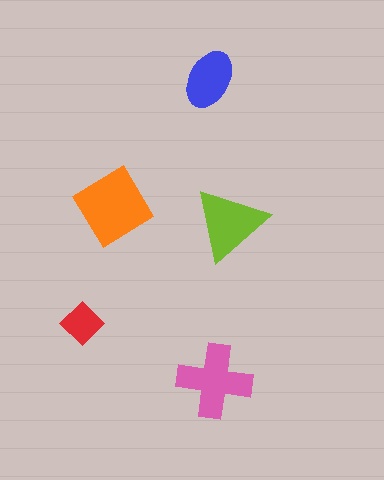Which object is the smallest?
The red diamond.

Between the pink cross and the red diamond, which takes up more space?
The pink cross.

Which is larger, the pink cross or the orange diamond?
The orange diamond.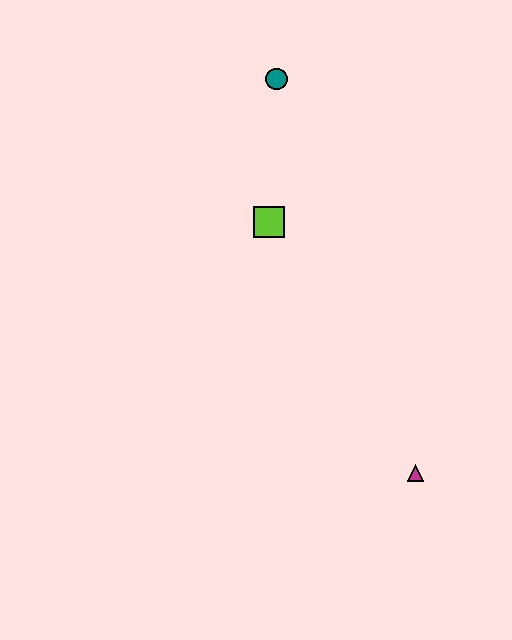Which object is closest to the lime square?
The teal circle is closest to the lime square.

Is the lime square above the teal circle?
No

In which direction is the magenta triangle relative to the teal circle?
The magenta triangle is below the teal circle.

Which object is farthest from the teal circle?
The magenta triangle is farthest from the teal circle.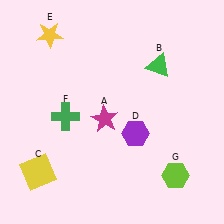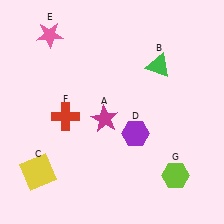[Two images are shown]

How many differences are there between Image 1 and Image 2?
There are 2 differences between the two images.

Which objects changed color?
E changed from yellow to pink. F changed from green to red.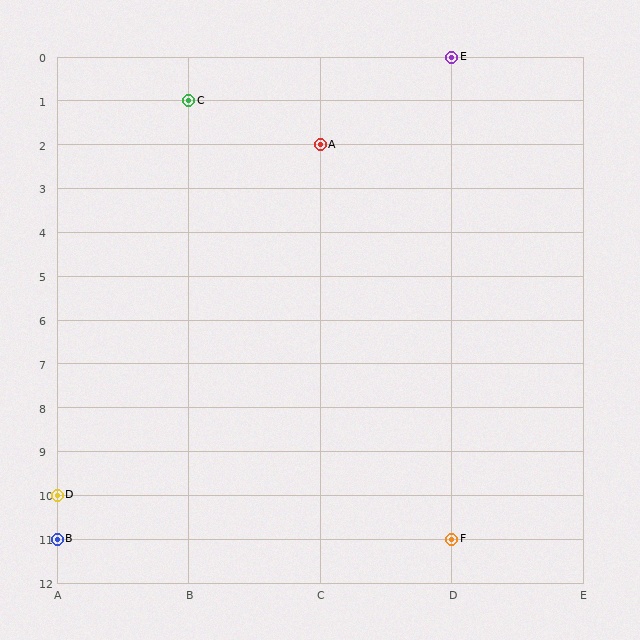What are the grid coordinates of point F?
Point F is at grid coordinates (D, 11).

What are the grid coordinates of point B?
Point B is at grid coordinates (A, 11).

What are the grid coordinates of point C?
Point C is at grid coordinates (B, 1).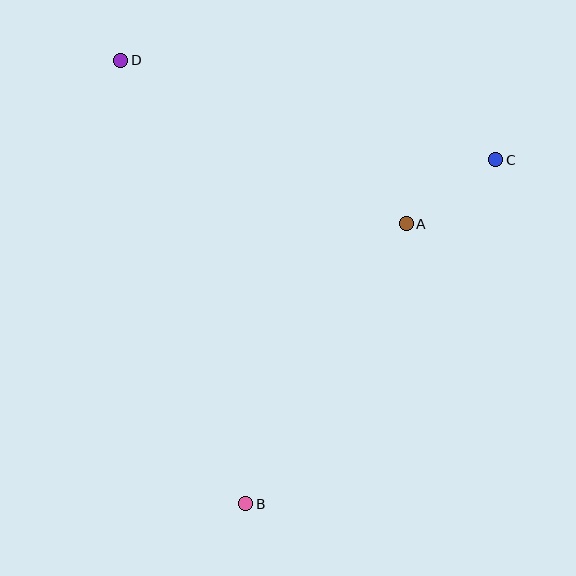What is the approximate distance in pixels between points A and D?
The distance between A and D is approximately 329 pixels.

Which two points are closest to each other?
Points A and C are closest to each other.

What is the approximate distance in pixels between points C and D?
The distance between C and D is approximately 388 pixels.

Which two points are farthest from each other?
Points B and D are farthest from each other.